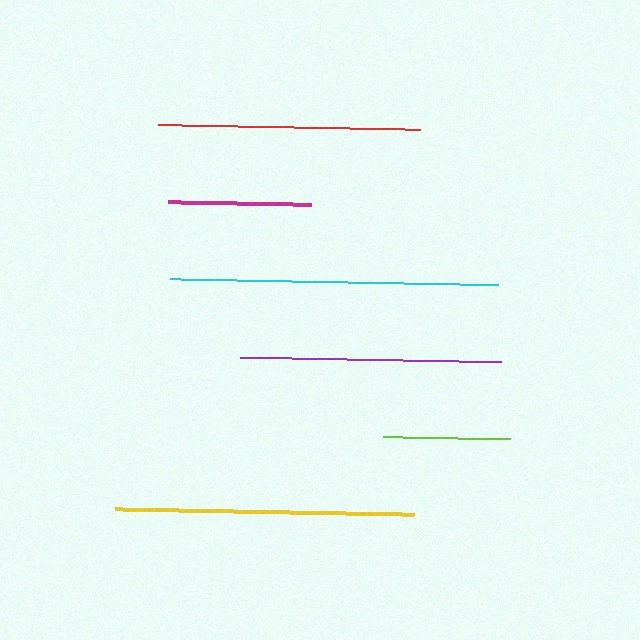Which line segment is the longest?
The cyan line is the longest at approximately 329 pixels.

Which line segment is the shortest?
The lime line is the shortest at approximately 127 pixels.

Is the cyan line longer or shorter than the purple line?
The cyan line is longer than the purple line.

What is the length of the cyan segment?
The cyan segment is approximately 329 pixels long.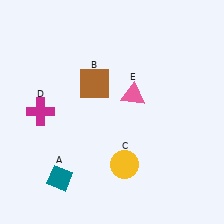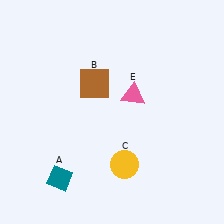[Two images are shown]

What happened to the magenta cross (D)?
The magenta cross (D) was removed in Image 2. It was in the top-left area of Image 1.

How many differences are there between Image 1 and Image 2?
There is 1 difference between the two images.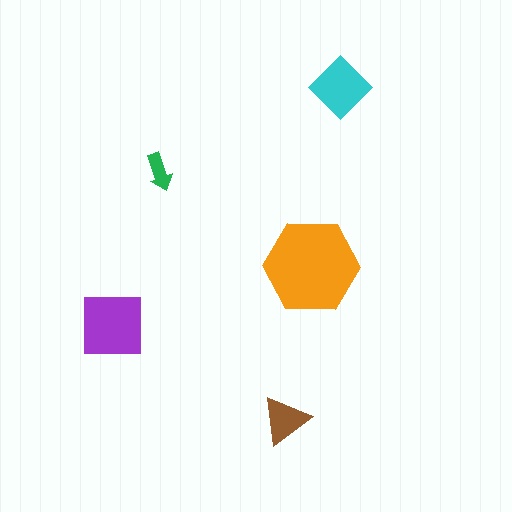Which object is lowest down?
The brown triangle is bottommost.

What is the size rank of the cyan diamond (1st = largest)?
3rd.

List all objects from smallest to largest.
The green arrow, the brown triangle, the cyan diamond, the purple square, the orange hexagon.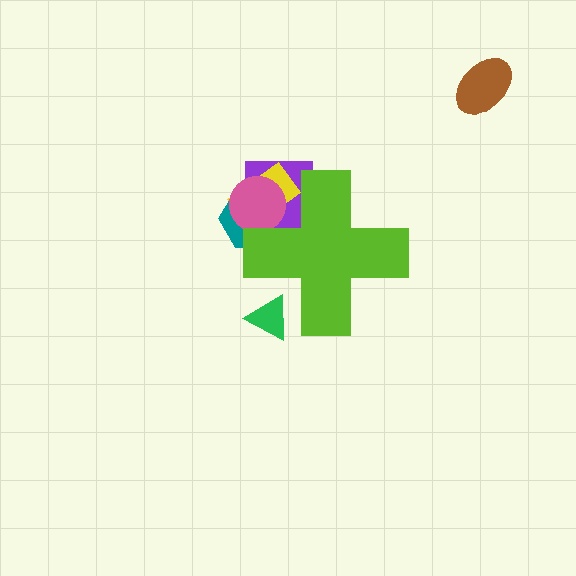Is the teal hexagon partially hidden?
Yes, the teal hexagon is partially hidden behind the lime cross.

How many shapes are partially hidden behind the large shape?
5 shapes are partially hidden.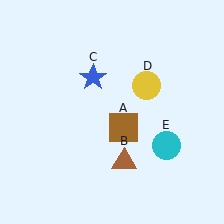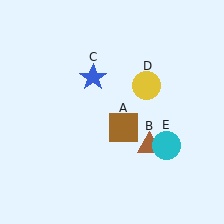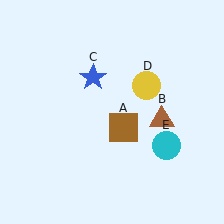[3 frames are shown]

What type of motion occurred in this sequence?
The brown triangle (object B) rotated counterclockwise around the center of the scene.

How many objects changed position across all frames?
1 object changed position: brown triangle (object B).